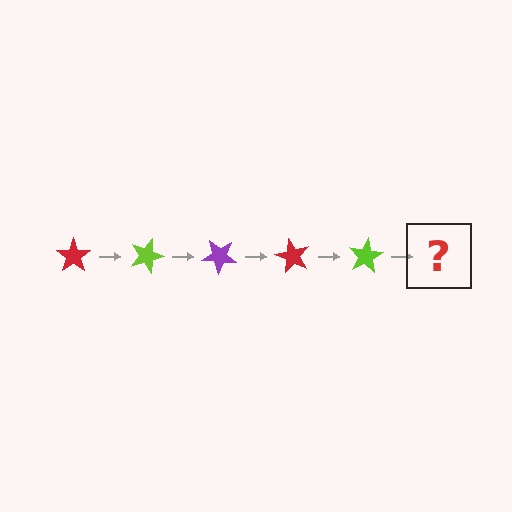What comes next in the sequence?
The next element should be a purple star, rotated 100 degrees from the start.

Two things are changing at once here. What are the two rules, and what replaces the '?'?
The two rules are that it rotates 20 degrees each step and the color cycles through red, lime, and purple. The '?' should be a purple star, rotated 100 degrees from the start.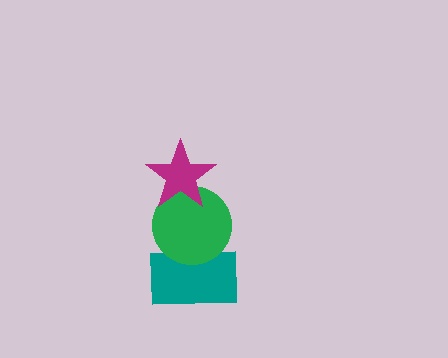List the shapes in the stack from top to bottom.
From top to bottom: the magenta star, the green circle, the teal rectangle.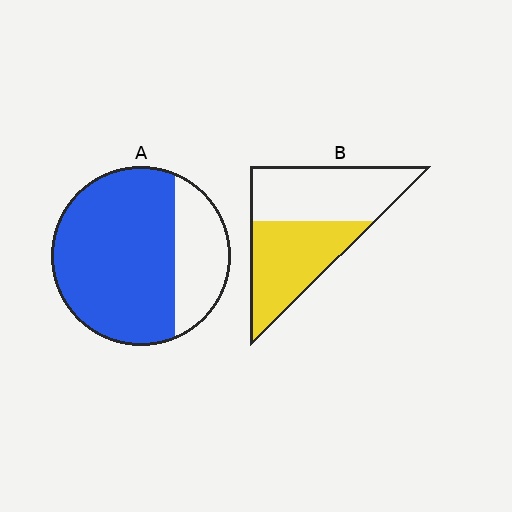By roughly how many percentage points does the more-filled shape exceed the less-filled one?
By roughly 25 percentage points (A over B).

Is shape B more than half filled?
Roughly half.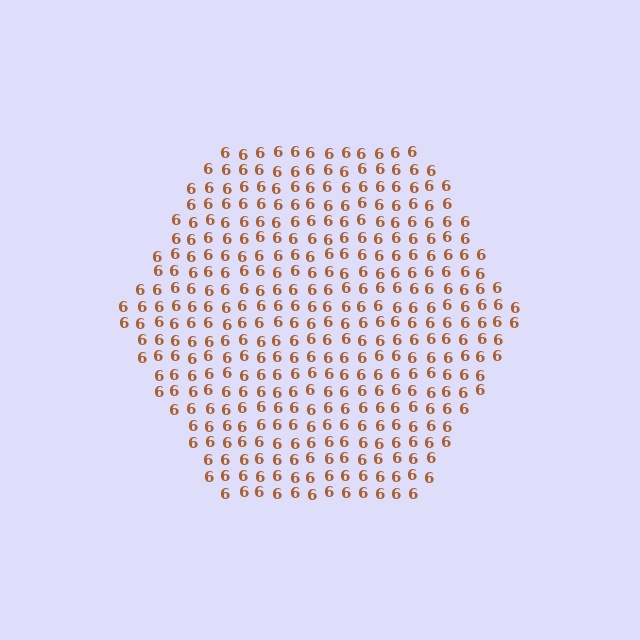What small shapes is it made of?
It is made of small digit 6's.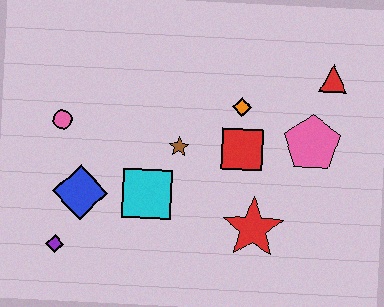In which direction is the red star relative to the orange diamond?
The red star is below the orange diamond.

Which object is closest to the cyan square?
The brown star is closest to the cyan square.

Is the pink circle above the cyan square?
Yes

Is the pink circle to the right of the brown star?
No